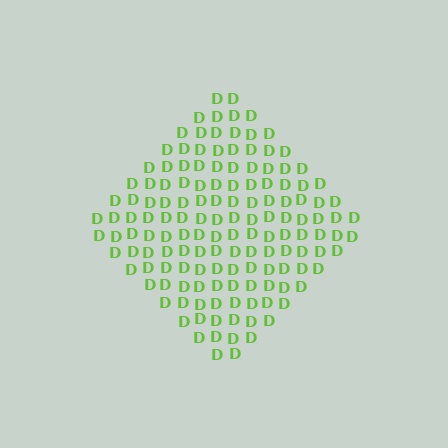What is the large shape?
The large shape is a diamond.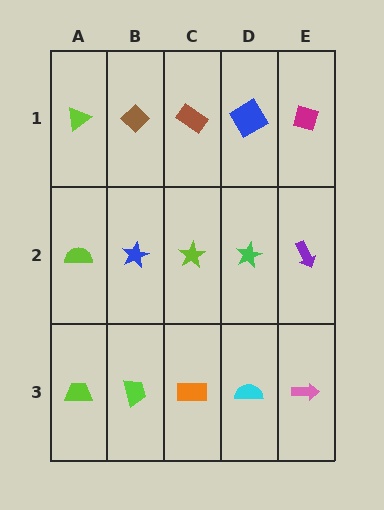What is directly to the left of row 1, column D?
A brown rectangle.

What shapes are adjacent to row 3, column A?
A lime semicircle (row 2, column A), a lime trapezoid (row 3, column B).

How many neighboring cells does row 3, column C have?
3.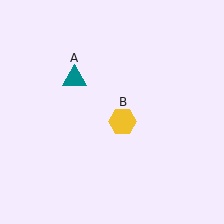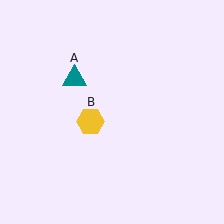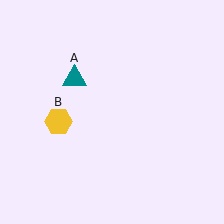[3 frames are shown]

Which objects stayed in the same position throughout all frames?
Teal triangle (object A) remained stationary.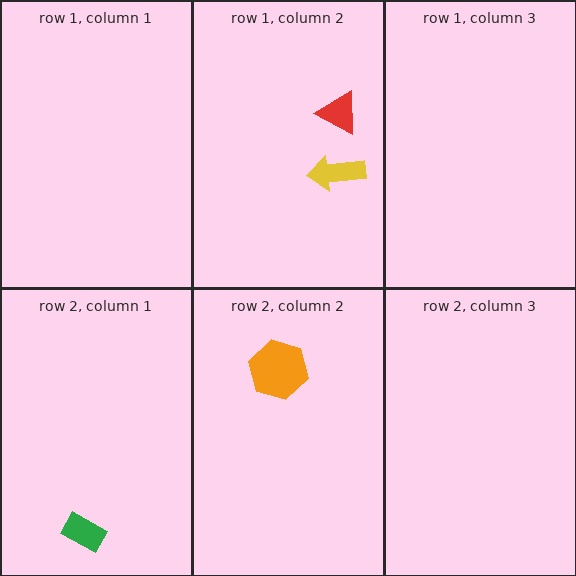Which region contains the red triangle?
The row 1, column 2 region.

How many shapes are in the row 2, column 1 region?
1.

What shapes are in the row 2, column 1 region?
The green rectangle.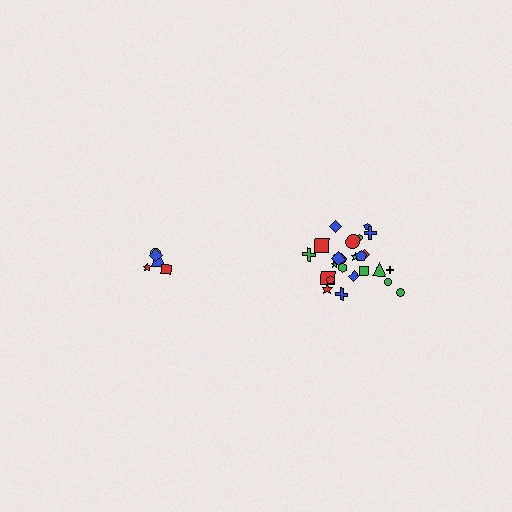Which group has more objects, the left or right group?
The right group.